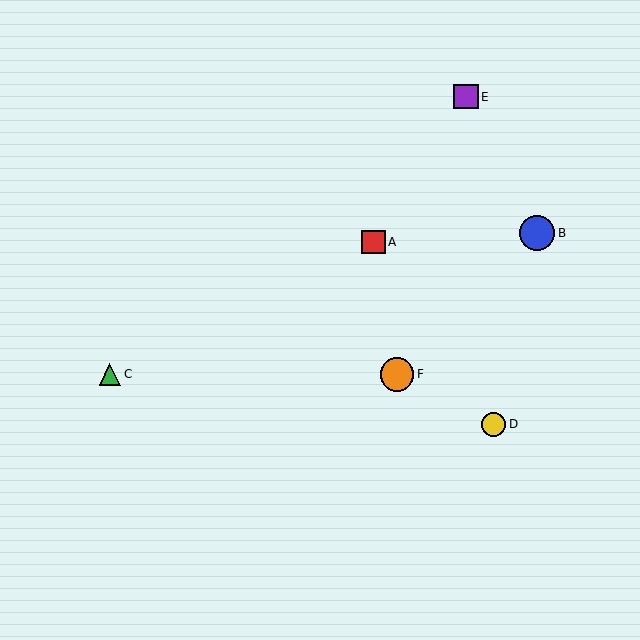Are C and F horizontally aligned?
Yes, both are at y≈374.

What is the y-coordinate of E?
Object E is at y≈97.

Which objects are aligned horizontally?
Objects C, F are aligned horizontally.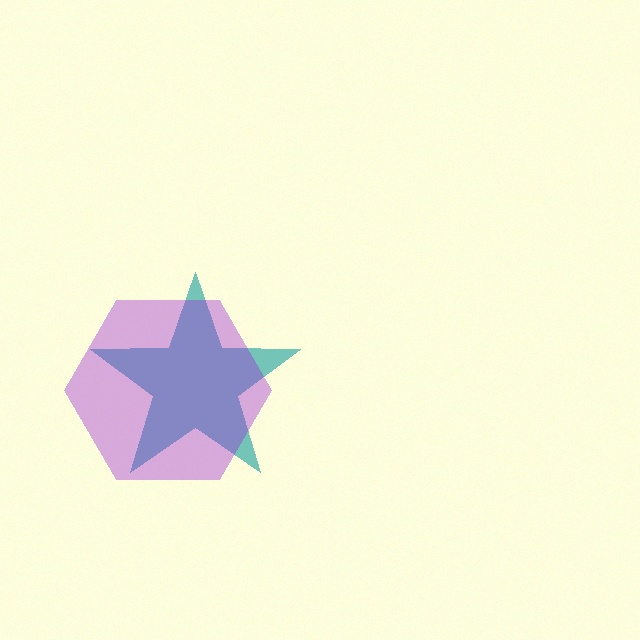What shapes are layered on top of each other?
The layered shapes are: a teal star, a purple hexagon.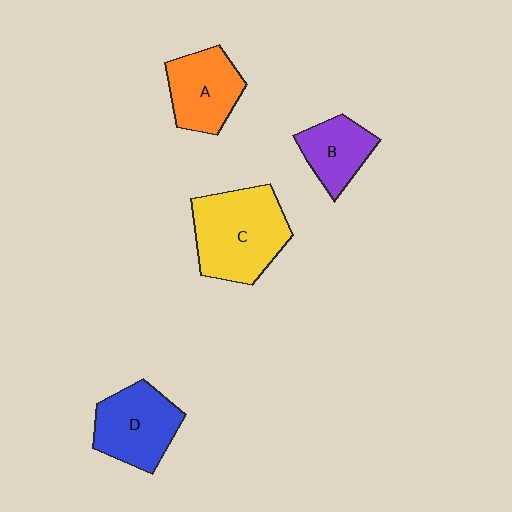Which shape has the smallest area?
Shape B (purple).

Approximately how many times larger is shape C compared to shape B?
Approximately 1.9 times.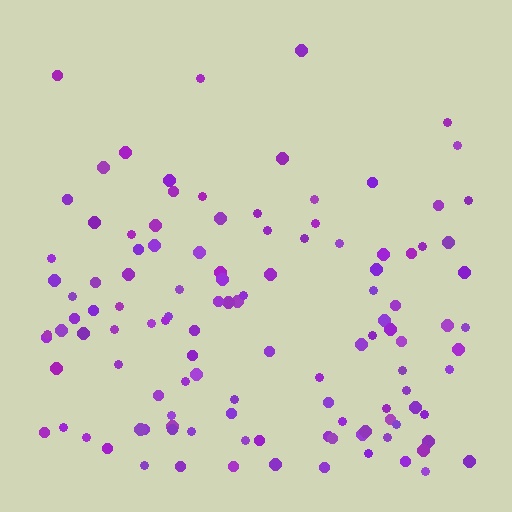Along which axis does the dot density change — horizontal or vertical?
Vertical.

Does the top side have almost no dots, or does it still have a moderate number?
Still a moderate number, just noticeably fewer than the bottom.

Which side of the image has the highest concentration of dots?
The bottom.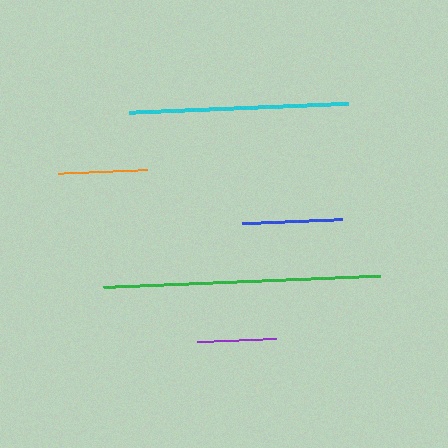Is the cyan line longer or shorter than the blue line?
The cyan line is longer than the blue line.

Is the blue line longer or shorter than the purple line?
The blue line is longer than the purple line.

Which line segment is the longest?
The green line is the longest at approximately 276 pixels.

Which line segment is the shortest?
The purple line is the shortest at approximately 79 pixels.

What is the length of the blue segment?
The blue segment is approximately 101 pixels long.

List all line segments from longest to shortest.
From longest to shortest: green, cyan, blue, orange, purple.